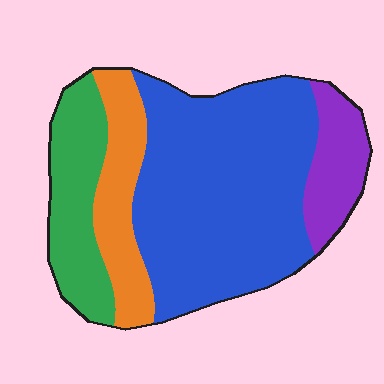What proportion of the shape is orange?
Orange takes up less than a sixth of the shape.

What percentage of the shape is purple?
Purple covers 12% of the shape.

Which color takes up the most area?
Blue, at roughly 55%.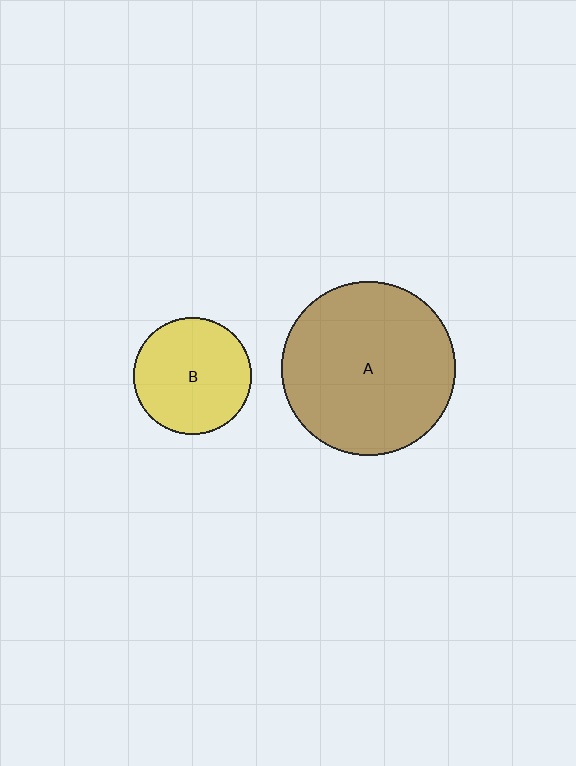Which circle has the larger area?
Circle A (brown).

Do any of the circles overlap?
No, none of the circles overlap.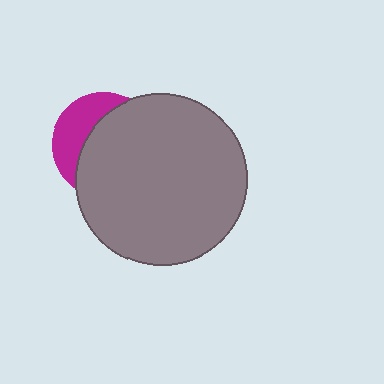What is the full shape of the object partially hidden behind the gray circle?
The partially hidden object is a magenta circle.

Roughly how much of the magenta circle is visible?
A small part of it is visible (roughly 34%).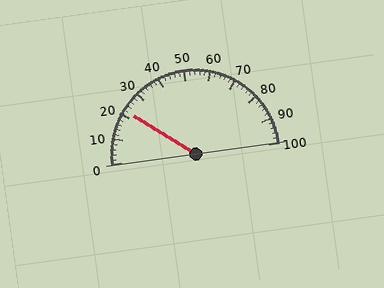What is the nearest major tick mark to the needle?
The nearest major tick mark is 20.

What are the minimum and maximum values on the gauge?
The gauge ranges from 0 to 100.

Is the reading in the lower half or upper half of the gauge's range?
The reading is in the lower half of the range (0 to 100).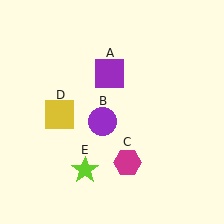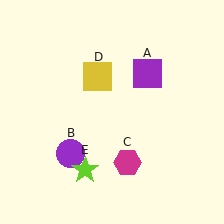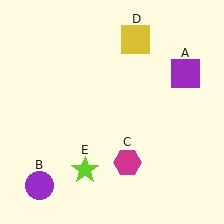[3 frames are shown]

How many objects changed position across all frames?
3 objects changed position: purple square (object A), purple circle (object B), yellow square (object D).